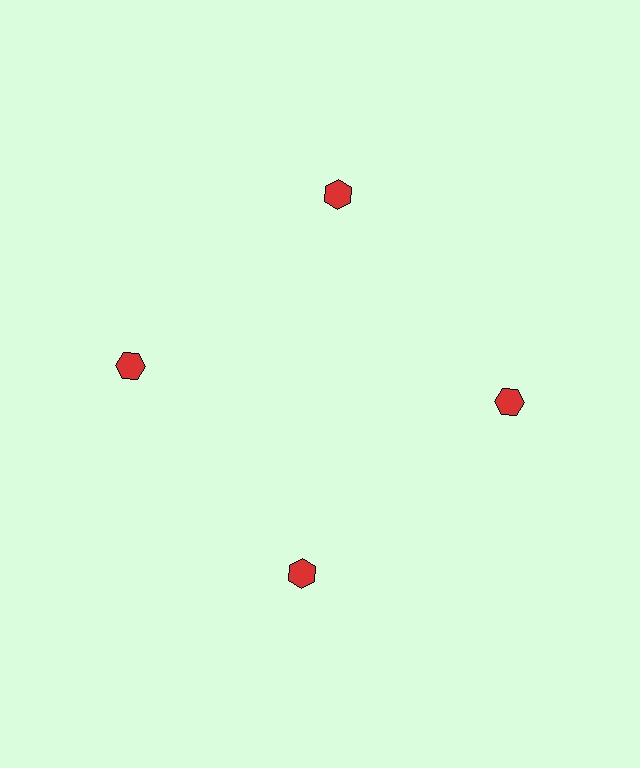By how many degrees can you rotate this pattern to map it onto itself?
The pattern maps onto itself every 90 degrees of rotation.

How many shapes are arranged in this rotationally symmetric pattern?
There are 4 shapes, arranged in 4 groups of 1.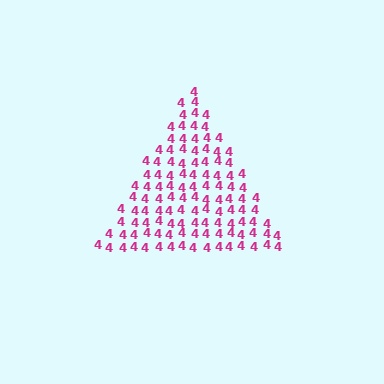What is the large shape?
The large shape is a triangle.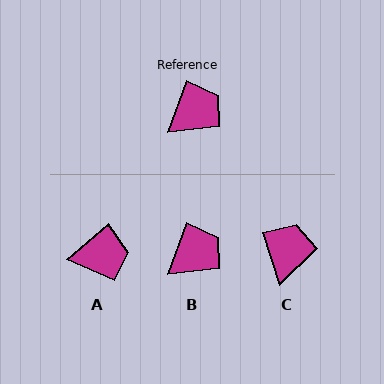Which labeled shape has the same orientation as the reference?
B.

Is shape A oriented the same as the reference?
No, it is off by about 29 degrees.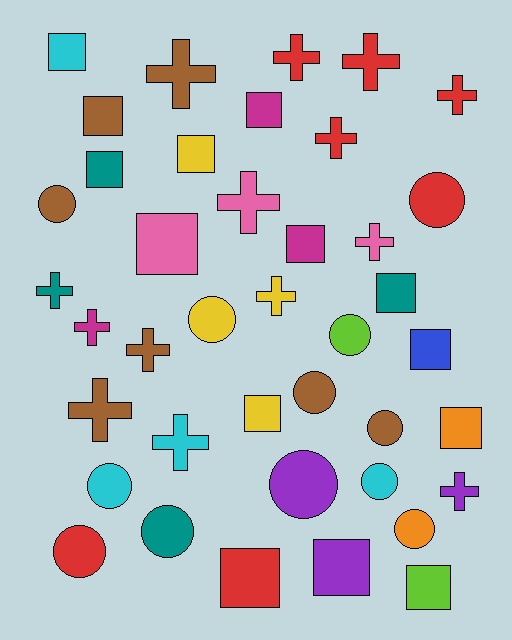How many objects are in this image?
There are 40 objects.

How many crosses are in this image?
There are 14 crosses.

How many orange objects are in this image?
There are 2 orange objects.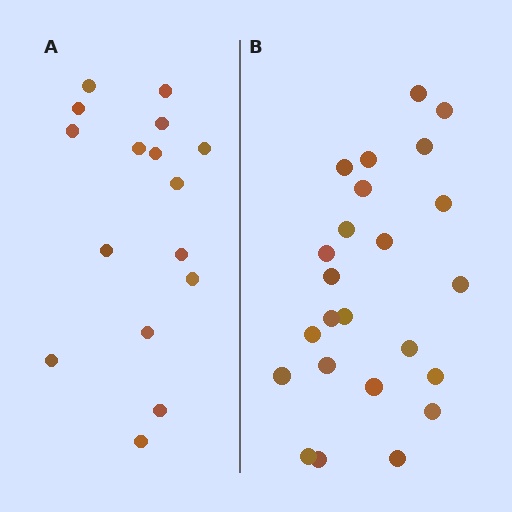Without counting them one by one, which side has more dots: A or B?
Region B (the right region) has more dots.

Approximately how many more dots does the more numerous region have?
Region B has roughly 8 or so more dots than region A.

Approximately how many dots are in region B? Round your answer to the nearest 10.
About 20 dots. (The exact count is 24, which rounds to 20.)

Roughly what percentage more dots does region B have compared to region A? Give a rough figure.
About 50% more.